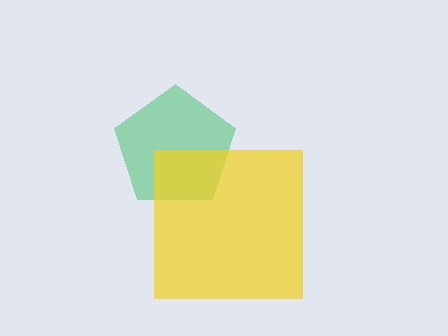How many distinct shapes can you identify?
There are 2 distinct shapes: a green pentagon, a yellow square.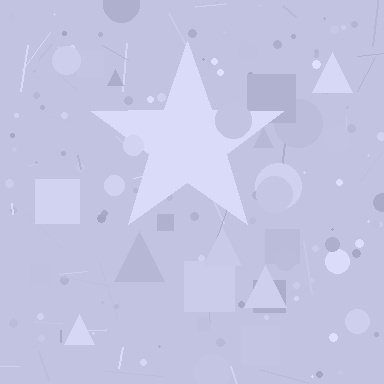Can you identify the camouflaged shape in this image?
The camouflaged shape is a star.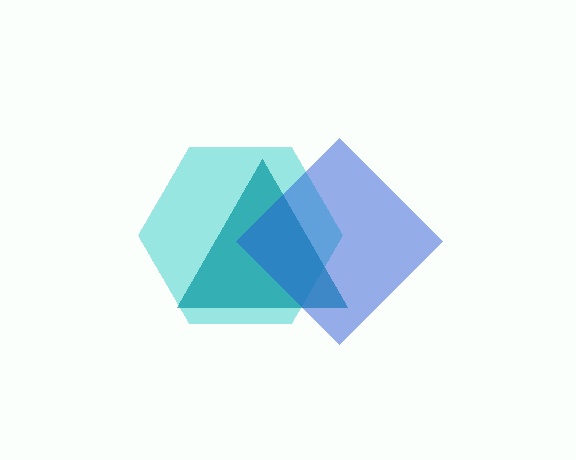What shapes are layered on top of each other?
The layered shapes are: a cyan hexagon, a teal triangle, a blue diamond.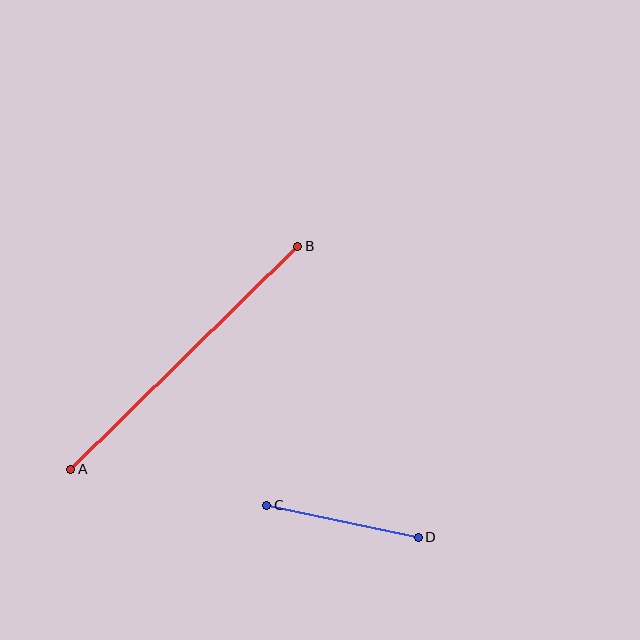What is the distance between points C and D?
The distance is approximately 155 pixels.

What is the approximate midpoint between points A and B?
The midpoint is at approximately (184, 358) pixels.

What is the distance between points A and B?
The distance is approximately 319 pixels.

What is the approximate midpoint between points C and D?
The midpoint is at approximately (343, 521) pixels.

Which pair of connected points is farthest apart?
Points A and B are farthest apart.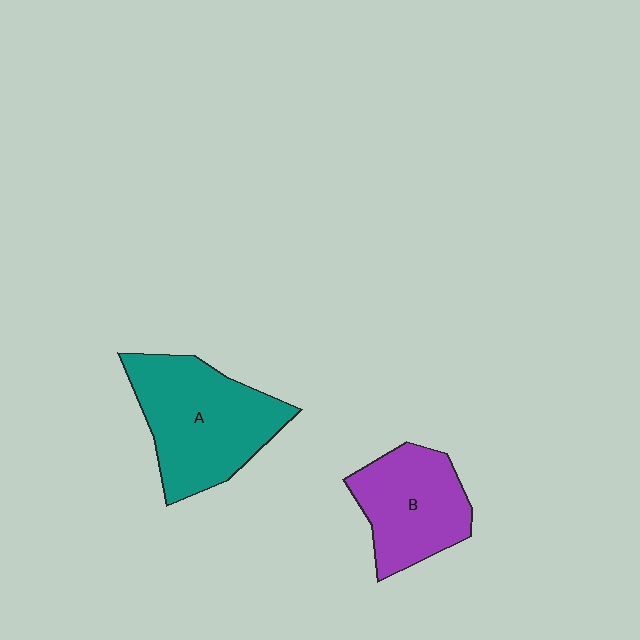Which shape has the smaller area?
Shape B (purple).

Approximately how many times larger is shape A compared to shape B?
Approximately 1.4 times.